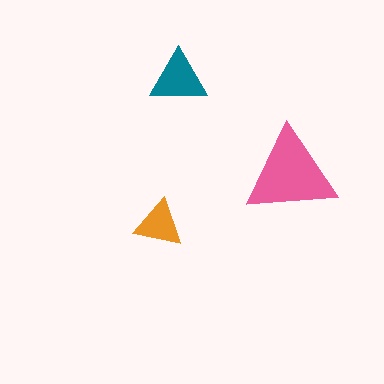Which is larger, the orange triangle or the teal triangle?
The teal one.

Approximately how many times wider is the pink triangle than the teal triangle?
About 1.5 times wider.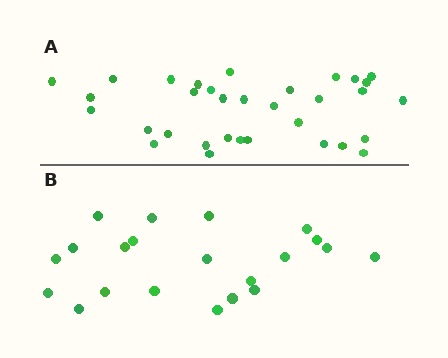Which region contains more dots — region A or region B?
Region A (the top region) has more dots.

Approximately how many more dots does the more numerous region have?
Region A has roughly 12 or so more dots than region B.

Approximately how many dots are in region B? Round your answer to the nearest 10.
About 20 dots. (The exact count is 21, which rounds to 20.)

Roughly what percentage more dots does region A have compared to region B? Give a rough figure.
About 55% more.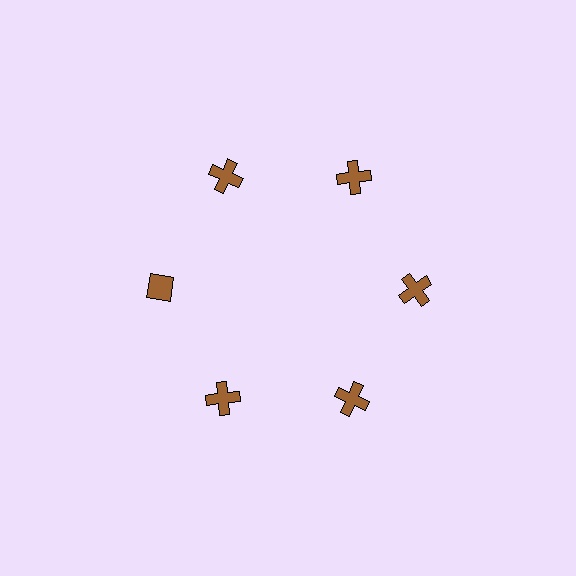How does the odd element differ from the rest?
It has a different shape: diamond instead of cross.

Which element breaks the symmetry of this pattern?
The brown diamond at roughly the 9 o'clock position breaks the symmetry. All other shapes are brown crosses.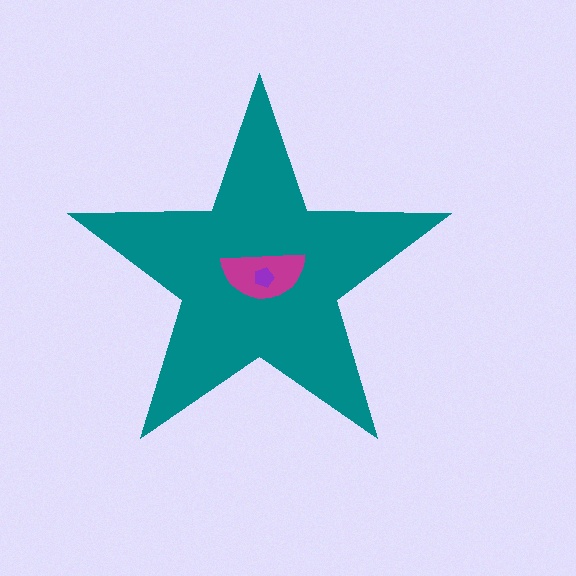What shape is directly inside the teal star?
The magenta semicircle.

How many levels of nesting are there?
3.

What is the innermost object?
The purple pentagon.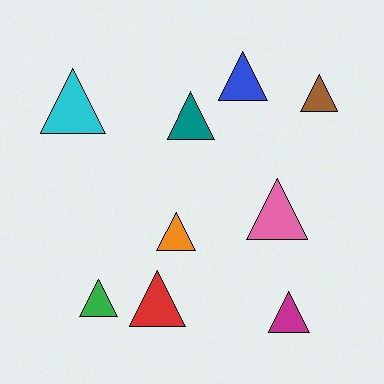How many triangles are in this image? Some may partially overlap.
There are 9 triangles.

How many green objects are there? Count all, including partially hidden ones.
There is 1 green object.